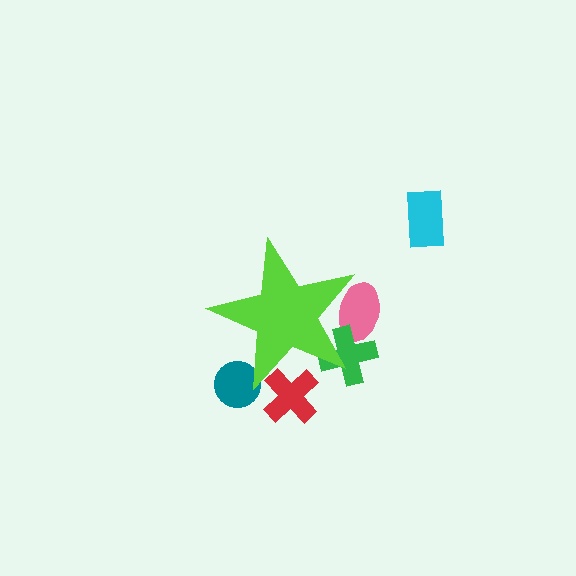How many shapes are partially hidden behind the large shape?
4 shapes are partially hidden.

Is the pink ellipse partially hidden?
Yes, the pink ellipse is partially hidden behind the lime star.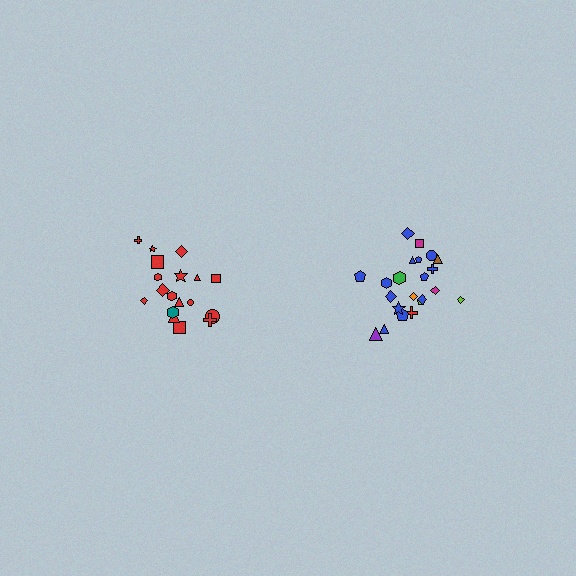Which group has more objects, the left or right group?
The right group.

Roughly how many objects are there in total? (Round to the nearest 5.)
Roughly 40 objects in total.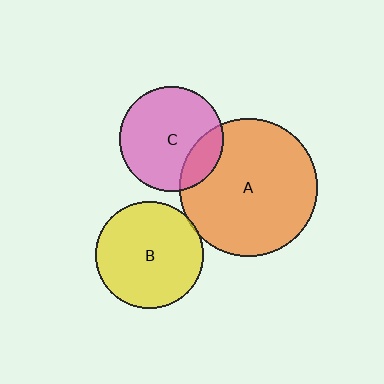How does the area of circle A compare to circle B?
Approximately 1.6 times.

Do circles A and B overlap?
Yes.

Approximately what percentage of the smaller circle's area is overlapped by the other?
Approximately 5%.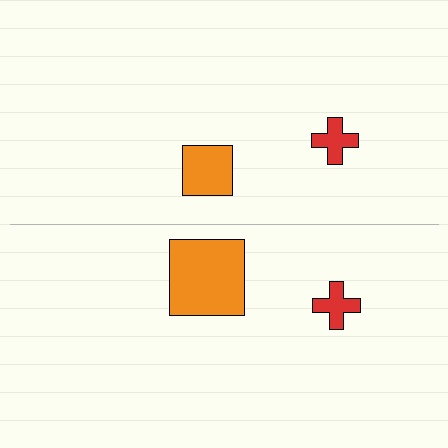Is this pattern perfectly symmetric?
No, the pattern is not perfectly symmetric. The orange square on the bottom side has a different size than its mirror counterpart.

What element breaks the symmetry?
The orange square on the bottom side has a different size than its mirror counterpart.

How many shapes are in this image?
There are 4 shapes in this image.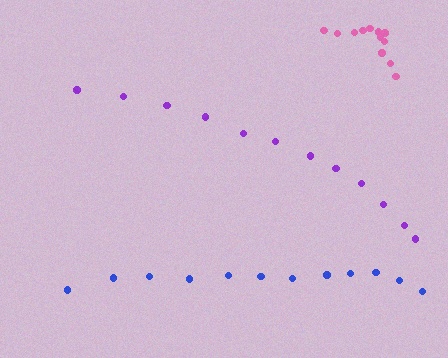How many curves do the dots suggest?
There are 3 distinct paths.